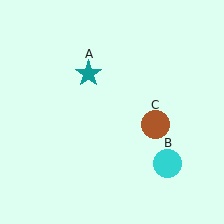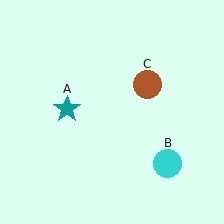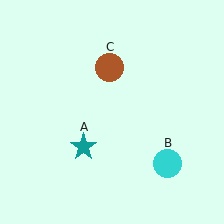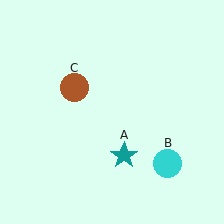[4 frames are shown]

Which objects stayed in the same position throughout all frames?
Cyan circle (object B) remained stationary.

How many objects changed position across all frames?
2 objects changed position: teal star (object A), brown circle (object C).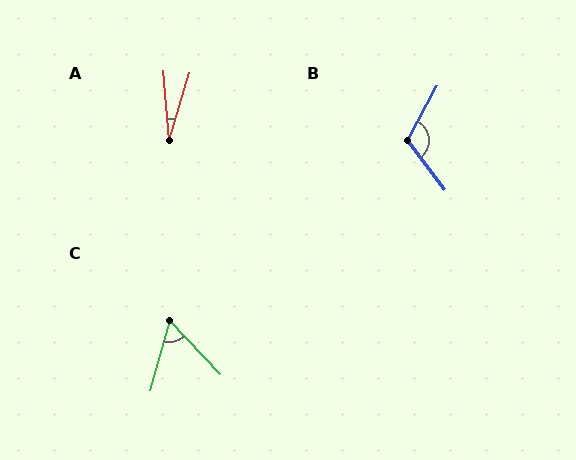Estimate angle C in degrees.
Approximately 58 degrees.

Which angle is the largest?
B, at approximately 115 degrees.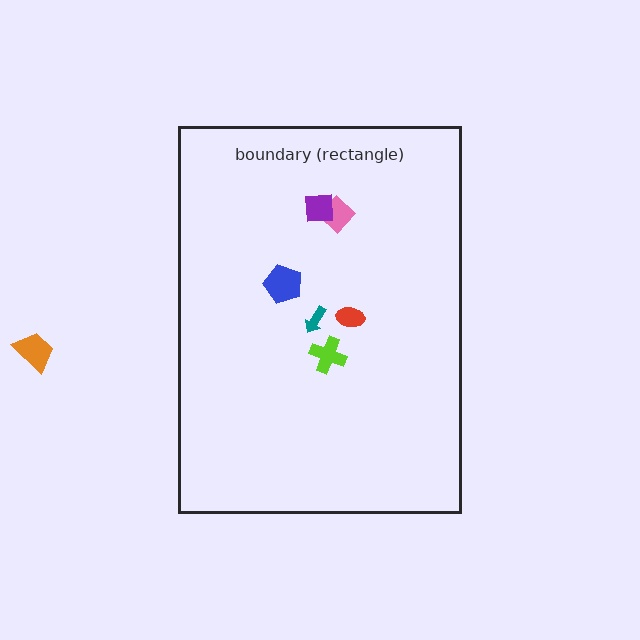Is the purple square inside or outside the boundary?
Inside.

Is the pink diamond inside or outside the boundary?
Inside.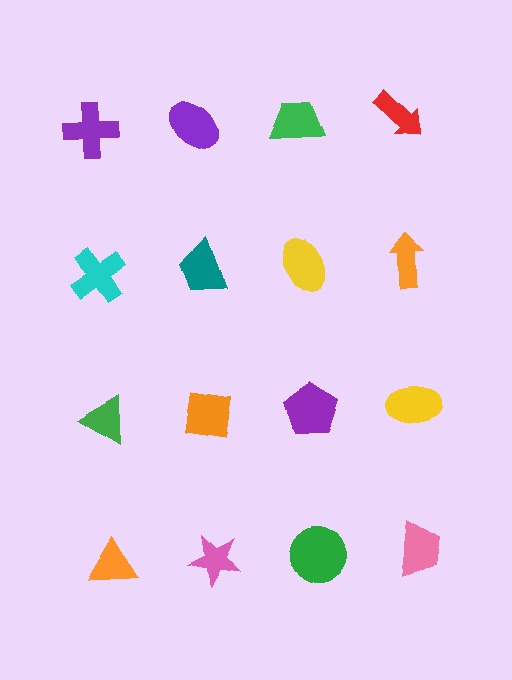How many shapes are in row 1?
4 shapes.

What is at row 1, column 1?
A purple cross.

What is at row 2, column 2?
A teal trapezoid.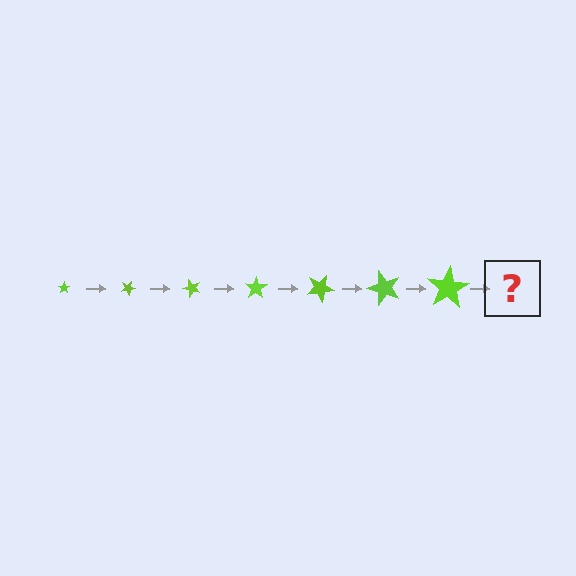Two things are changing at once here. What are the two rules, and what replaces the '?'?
The two rules are that the star grows larger each step and it rotates 25 degrees each step. The '?' should be a star, larger than the previous one and rotated 175 degrees from the start.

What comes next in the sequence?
The next element should be a star, larger than the previous one and rotated 175 degrees from the start.